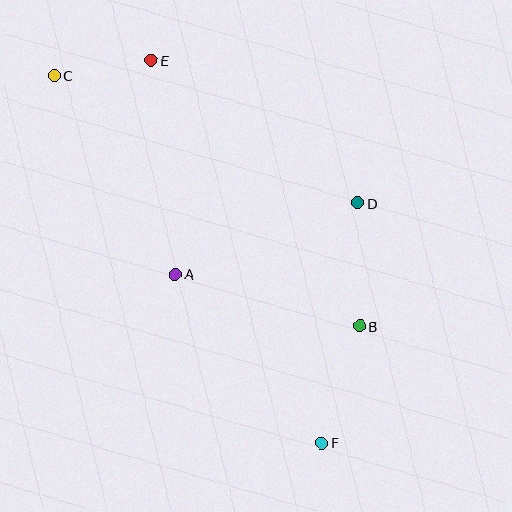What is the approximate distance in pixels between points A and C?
The distance between A and C is approximately 232 pixels.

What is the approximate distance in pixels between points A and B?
The distance between A and B is approximately 191 pixels.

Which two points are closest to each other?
Points C and E are closest to each other.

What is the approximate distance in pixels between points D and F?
The distance between D and F is approximately 242 pixels.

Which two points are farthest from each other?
Points C and F are farthest from each other.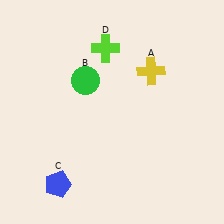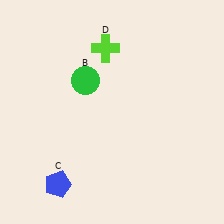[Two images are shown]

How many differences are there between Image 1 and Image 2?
There is 1 difference between the two images.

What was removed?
The yellow cross (A) was removed in Image 2.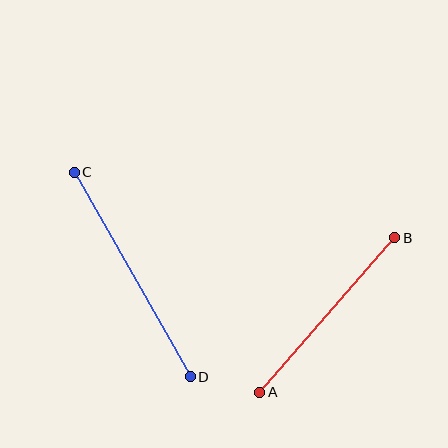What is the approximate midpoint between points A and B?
The midpoint is at approximately (327, 315) pixels.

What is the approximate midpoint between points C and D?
The midpoint is at approximately (132, 275) pixels.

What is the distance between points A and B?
The distance is approximately 205 pixels.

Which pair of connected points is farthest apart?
Points C and D are farthest apart.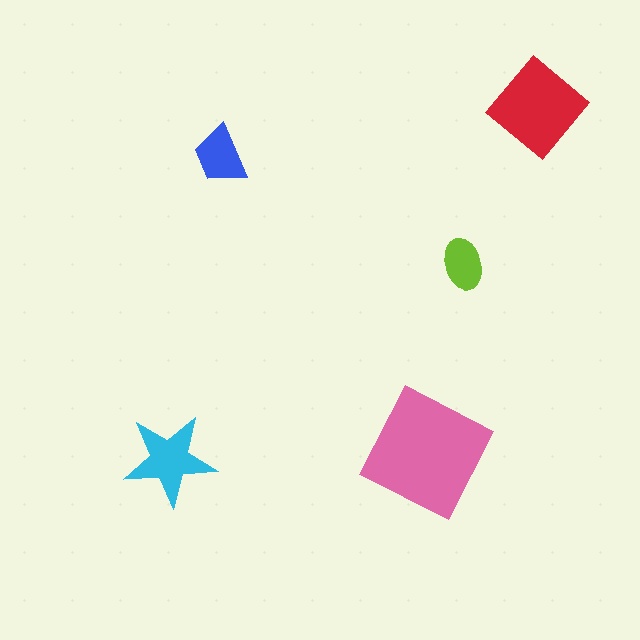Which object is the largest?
The pink square.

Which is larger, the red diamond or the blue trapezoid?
The red diamond.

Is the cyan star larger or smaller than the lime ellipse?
Larger.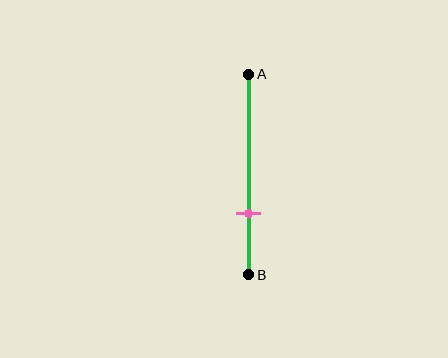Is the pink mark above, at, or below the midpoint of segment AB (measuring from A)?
The pink mark is below the midpoint of segment AB.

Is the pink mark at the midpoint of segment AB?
No, the mark is at about 70% from A, not at the 50% midpoint.